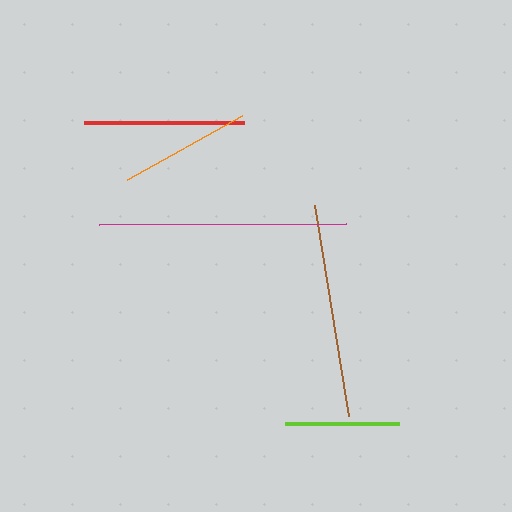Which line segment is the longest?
The magenta line is the longest at approximately 247 pixels.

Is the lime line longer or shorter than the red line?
The red line is longer than the lime line.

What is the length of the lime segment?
The lime segment is approximately 114 pixels long.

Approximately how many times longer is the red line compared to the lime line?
The red line is approximately 1.4 times the length of the lime line.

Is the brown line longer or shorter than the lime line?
The brown line is longer than the lime line.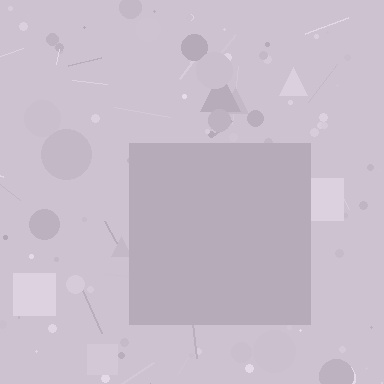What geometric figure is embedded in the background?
A square is embedded in the background.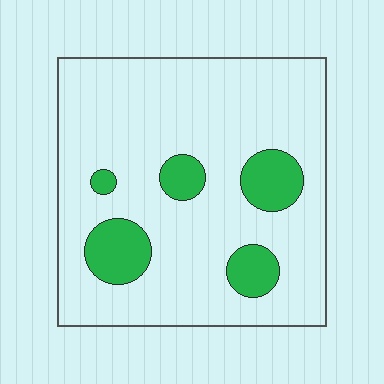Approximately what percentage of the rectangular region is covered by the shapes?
Approximately 15%.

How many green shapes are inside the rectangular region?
5.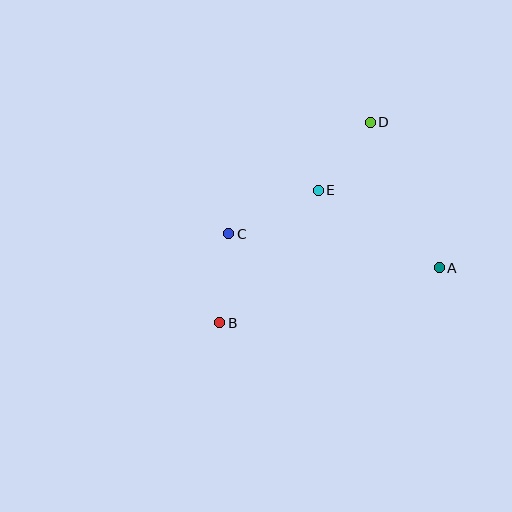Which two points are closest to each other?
Points D and E are closest to each other.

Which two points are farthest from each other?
Points B and D are farthest from each other.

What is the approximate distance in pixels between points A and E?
The distance between A and E is approximately 144 pixels.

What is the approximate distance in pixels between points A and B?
The distance between A and B is approximately 226 pixels.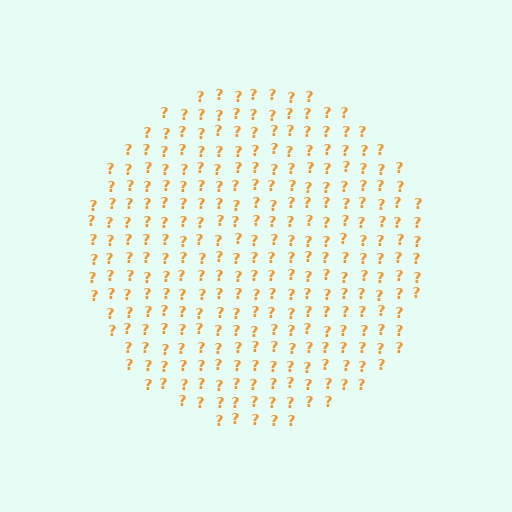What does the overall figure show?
The overall figure shows a circle.